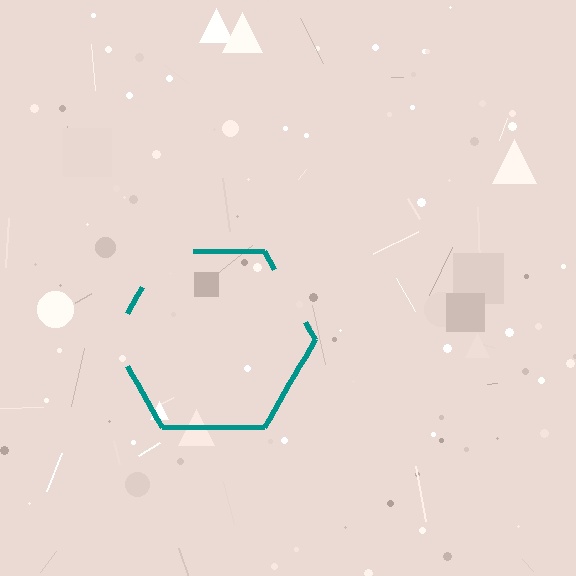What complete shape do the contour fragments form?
The contour fragments form a hexagon.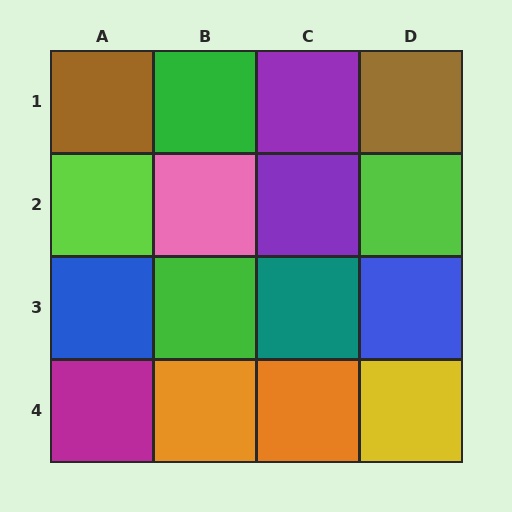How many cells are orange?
2 cells are orange.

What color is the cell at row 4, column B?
Orange.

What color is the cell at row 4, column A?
Magenta.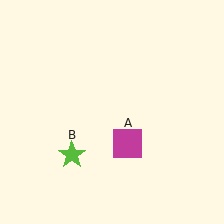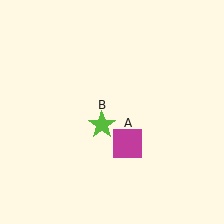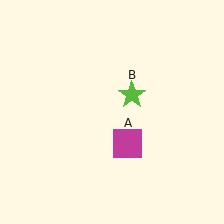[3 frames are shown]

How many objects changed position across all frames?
1 object changed position: lime star (object B).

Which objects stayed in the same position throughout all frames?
Magenta square (object A) remained stationary.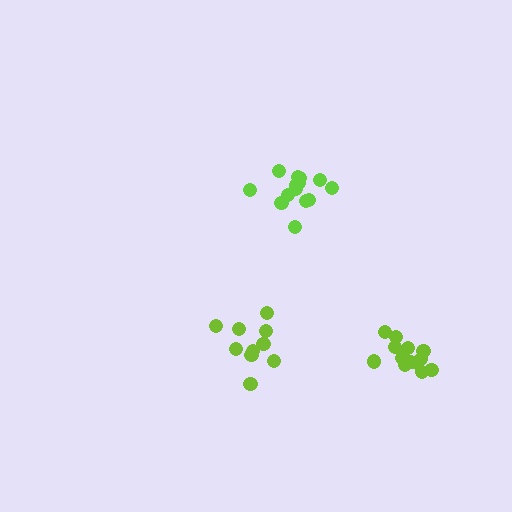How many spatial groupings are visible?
There are 3 spatial groupings.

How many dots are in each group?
Group 1: 14 dots, Group 2: 14 dots, Group 3: 10 dots (38 total).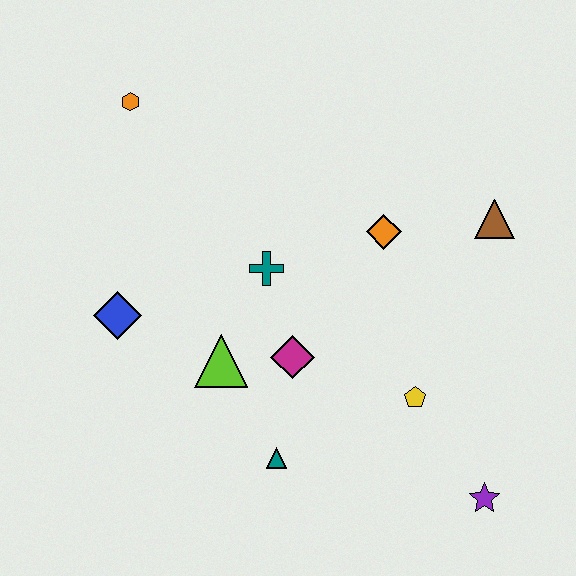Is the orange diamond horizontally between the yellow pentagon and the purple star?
No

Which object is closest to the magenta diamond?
The lime triangle is closest to the magenta diamond.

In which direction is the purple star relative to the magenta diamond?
The purple star is to the right of the magenta diamond.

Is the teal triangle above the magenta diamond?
No